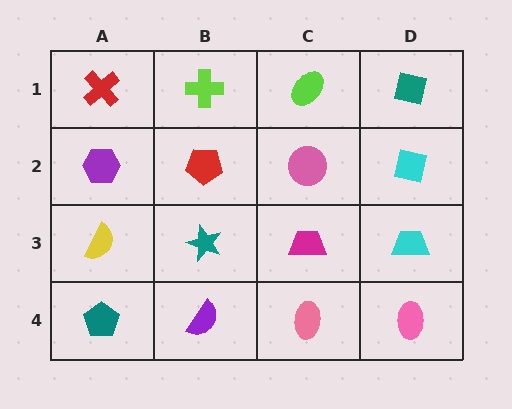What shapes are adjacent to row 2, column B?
A lime cross (row 1, column B), a teal star (row 3, column B), a purple hexagon (row 2, column A), a pink circle (row 2, column C).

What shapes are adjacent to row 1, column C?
A pink circle (row 2, column C), a lime cross (row 1, column B), a teal square (row 1, column D).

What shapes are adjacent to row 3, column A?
A purple hexagon (row 2, column A), a teal pentagon (row 4, column A), a teal star (row 3, column B).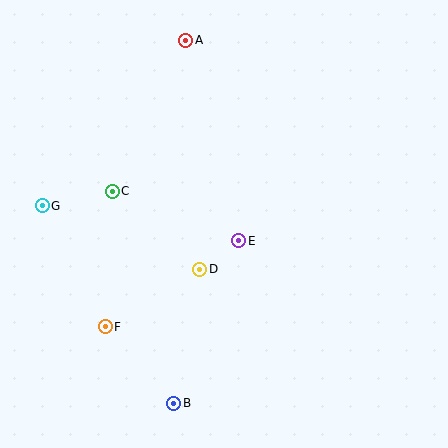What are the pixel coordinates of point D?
Point D is at (200, 269).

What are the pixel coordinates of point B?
Point B is at (174, 403).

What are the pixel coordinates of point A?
Point A is at (186, 40).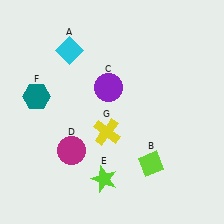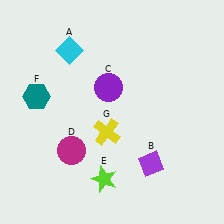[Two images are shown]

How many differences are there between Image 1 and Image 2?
There is 1 difference between the two images.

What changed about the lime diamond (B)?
In Image 1, B is lime. In Image 2, it changed to purple.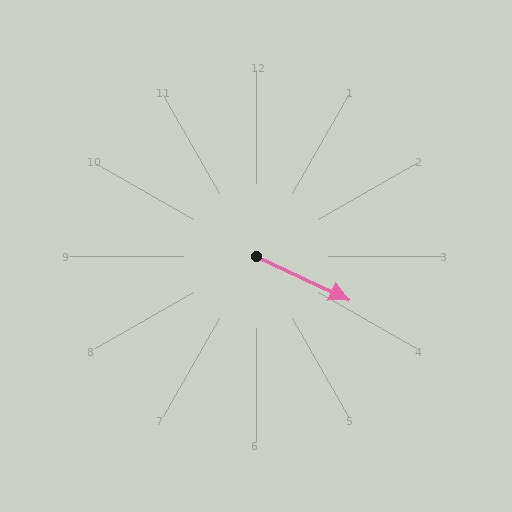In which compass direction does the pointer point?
Southeast.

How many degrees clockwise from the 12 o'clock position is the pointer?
Approximately 115 degrees.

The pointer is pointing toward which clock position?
Roughly 4 o'clock.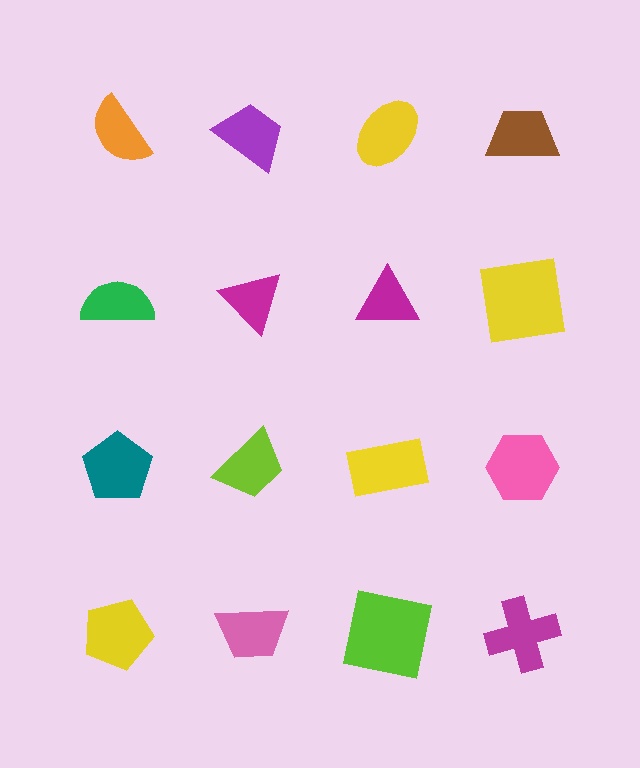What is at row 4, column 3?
A lime square.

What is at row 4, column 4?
A magenta cross.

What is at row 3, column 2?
A lime trapezoid.